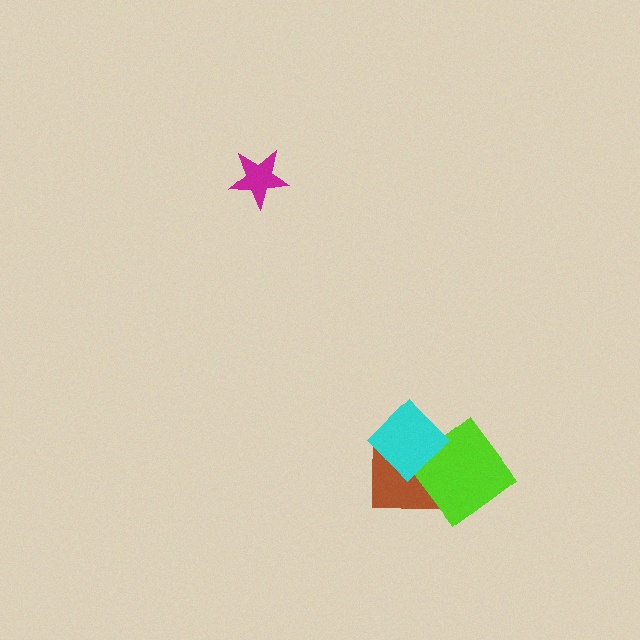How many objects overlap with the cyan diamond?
2 objects overlap with the cyan diamond.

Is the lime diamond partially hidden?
Yes, it is partially covered by another shape.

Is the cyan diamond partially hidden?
No, no other shape covers it.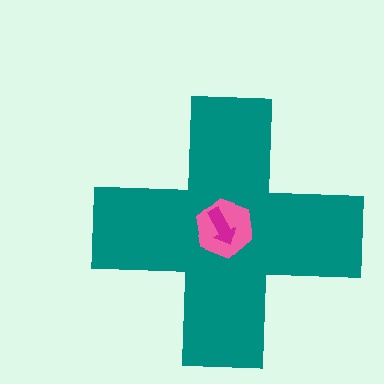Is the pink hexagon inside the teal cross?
Yes.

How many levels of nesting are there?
3.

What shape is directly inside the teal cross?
The pink hexagon.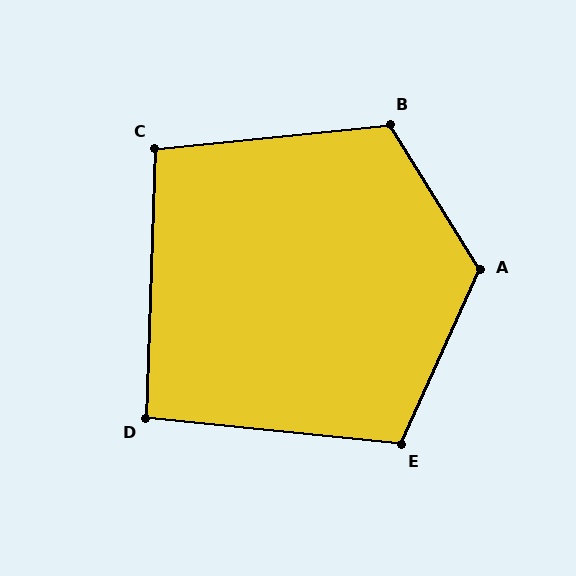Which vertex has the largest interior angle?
A, at approximately 124 degrees.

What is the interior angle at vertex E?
Approximately 109 degrees (obtuse).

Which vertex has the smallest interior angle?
D, at approximately 94 degrees.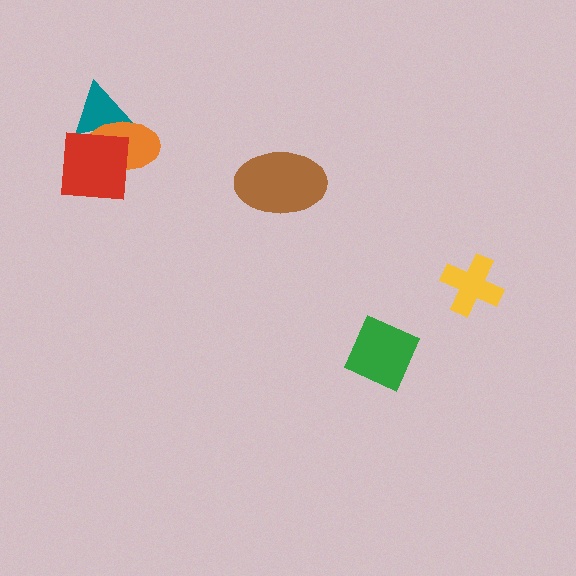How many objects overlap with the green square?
0 objects overlap with the green square.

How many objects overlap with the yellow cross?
0 objects overlap with the yellow cross.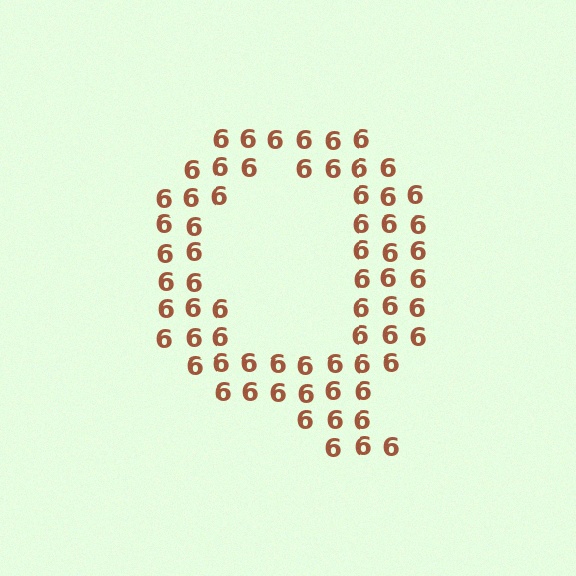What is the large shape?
The large shape is the letter Q.